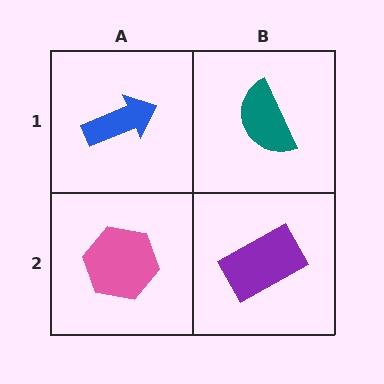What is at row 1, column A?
A blue arrow.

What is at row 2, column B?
A purple rectangle.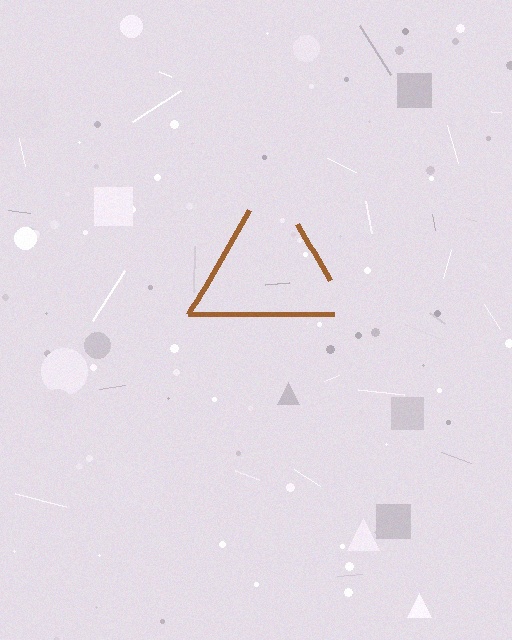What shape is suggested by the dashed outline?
The dashed outline suggests a triangle.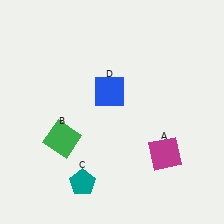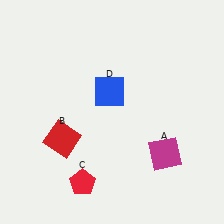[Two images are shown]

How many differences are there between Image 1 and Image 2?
There are 2 differences between the two images.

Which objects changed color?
B changed from green to red. C changed from teal to red.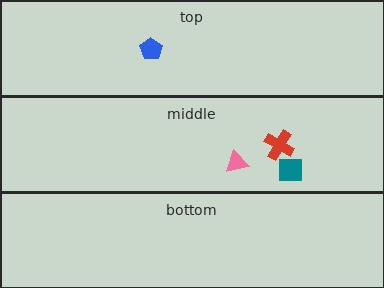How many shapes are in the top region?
1.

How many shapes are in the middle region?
3.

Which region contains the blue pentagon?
The top region.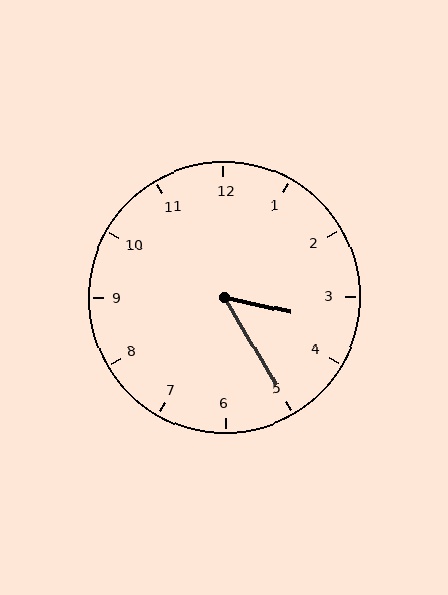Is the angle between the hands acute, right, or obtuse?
It is acute.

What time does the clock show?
3:25.